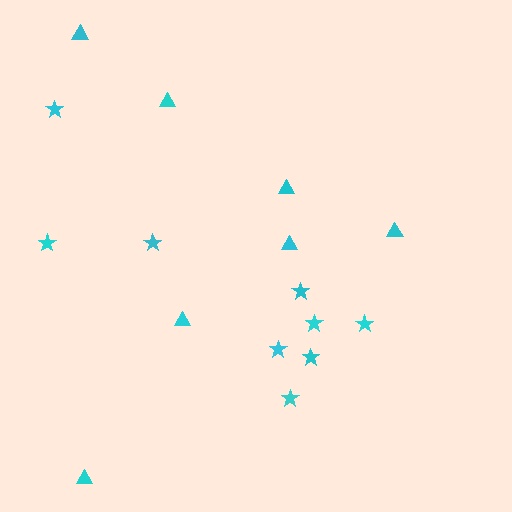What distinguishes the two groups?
There are 2 groups: one group of triangles (7) and one group of stars (9).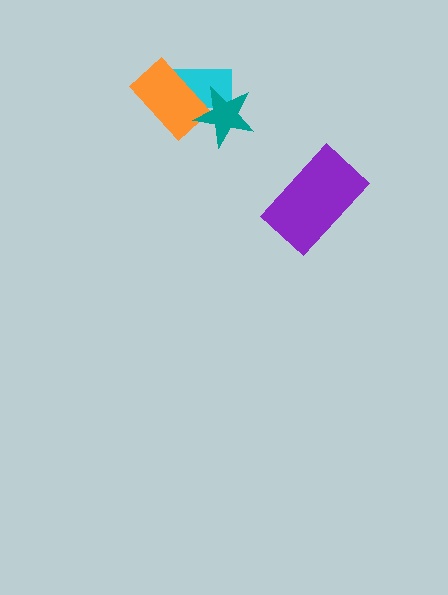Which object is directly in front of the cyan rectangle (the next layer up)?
The orange rectangle is directly in front of the cyan rectangle.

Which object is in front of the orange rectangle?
The teal star is in front of the orange rectangle.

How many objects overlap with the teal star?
2 objects overlap with the teal star.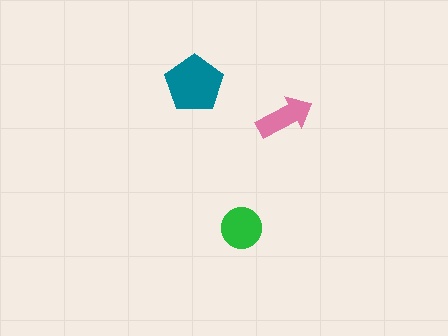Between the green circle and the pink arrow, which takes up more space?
The green circle.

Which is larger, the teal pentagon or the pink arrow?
The teal pentagon.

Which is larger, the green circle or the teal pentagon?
The teal pentagon.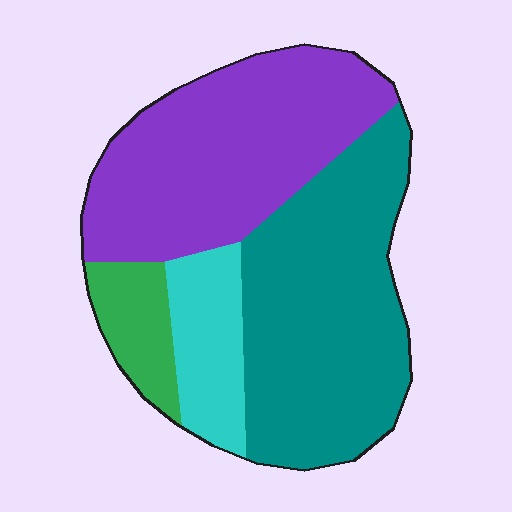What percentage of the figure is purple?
Purple covers roughly 40% of the figure.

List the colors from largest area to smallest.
From largest to smallest: teal, purple, cyan, green.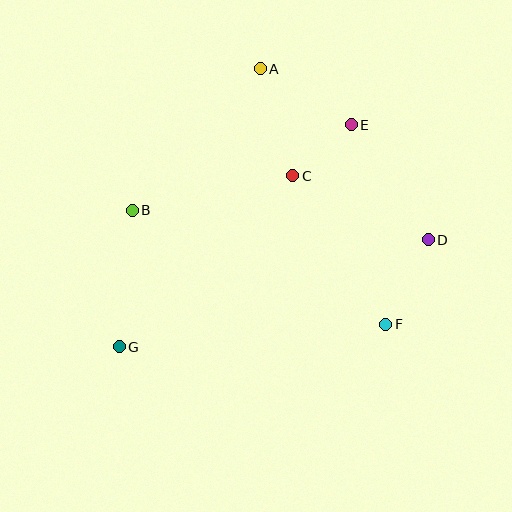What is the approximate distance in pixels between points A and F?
The distance between A and F is approximately 285 pixels.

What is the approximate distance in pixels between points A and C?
The distance between A and C is approximately 112 pixels.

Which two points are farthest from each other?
Points D and G are farthest from each other.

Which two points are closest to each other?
Points C and E are closest to each other.